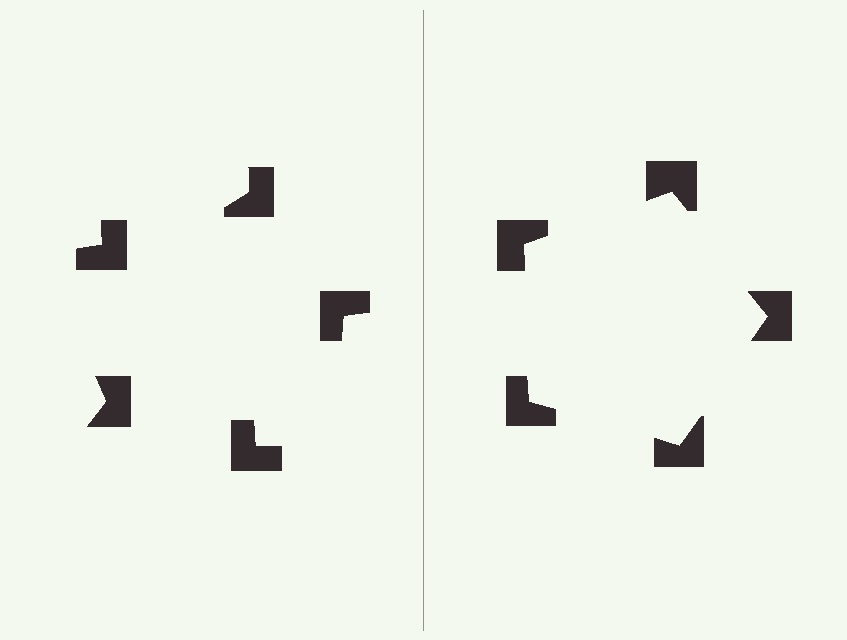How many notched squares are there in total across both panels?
10 — 5 on each side.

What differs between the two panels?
The notched squares are positioned identically on both sides; only the wedge orientations differ. On the right they align to a pentagon; on the left they are misaligned.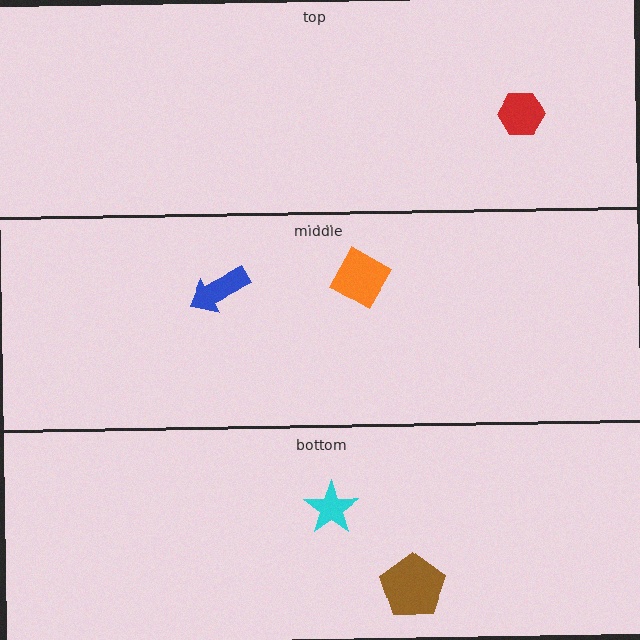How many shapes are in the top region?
1.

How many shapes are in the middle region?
2.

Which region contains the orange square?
The middle region.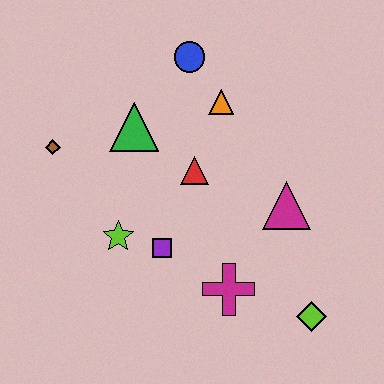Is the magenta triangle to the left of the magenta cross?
No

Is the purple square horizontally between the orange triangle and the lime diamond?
No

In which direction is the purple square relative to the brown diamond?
The purple square is to the right of the brown diamond.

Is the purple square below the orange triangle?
Yes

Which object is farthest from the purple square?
The blue circle is farthest from the purple square.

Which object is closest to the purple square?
The lime star is closest to the purple square.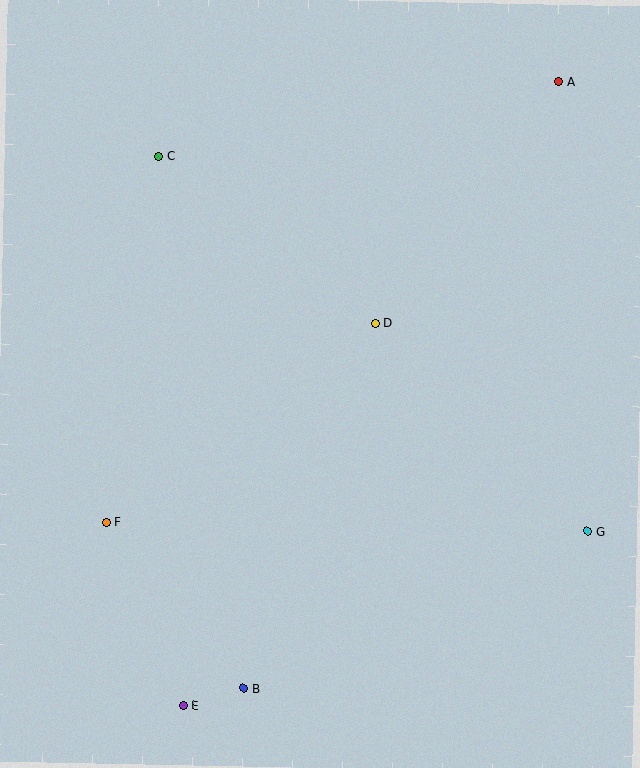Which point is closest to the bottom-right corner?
Point G is closest to the bottom-right corner.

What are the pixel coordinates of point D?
Point D is at (375, 323).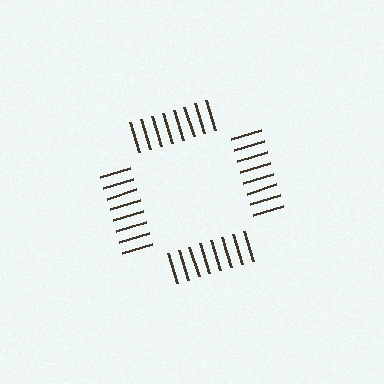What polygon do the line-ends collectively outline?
An illusory square — the line segments terminate on its edges but no continuous stroke is drawn.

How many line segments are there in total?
32 — 8 along each of the 4 edges.